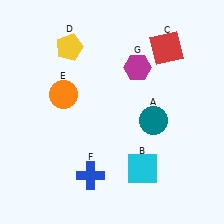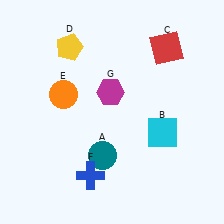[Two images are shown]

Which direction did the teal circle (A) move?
The teal circle (A) moved left.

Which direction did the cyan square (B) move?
The cyan square (B) moved up.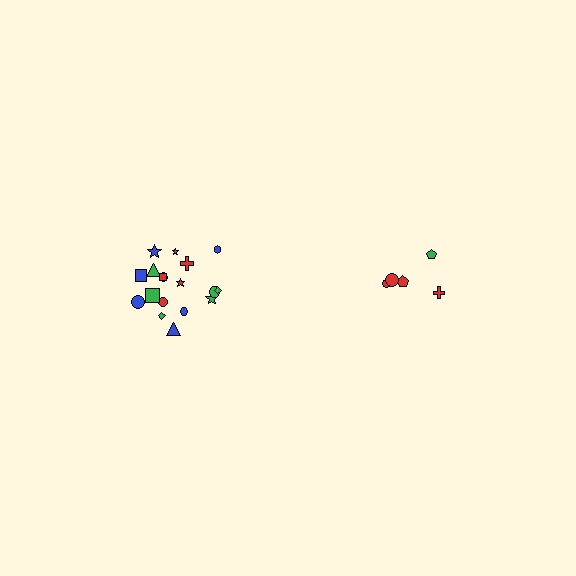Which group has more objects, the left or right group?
The left group.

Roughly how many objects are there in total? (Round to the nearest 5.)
Roughly 25 objects in total.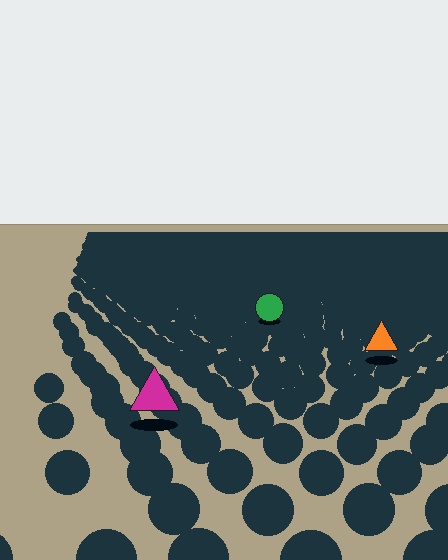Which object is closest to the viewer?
The magenta triangle is closest. The texture marks near it are larger and more spread out.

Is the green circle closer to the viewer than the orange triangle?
No. The orange triangle is closer — you can tell from the texture gradient: the ground texture is coarser near it.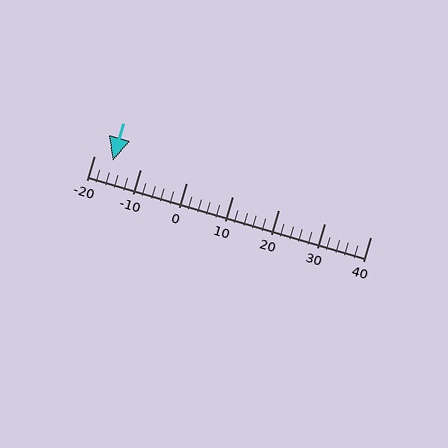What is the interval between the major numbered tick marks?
The major tick marks are spaced 10 units apart.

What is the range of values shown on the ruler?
The ruler shows values from -20 to 40.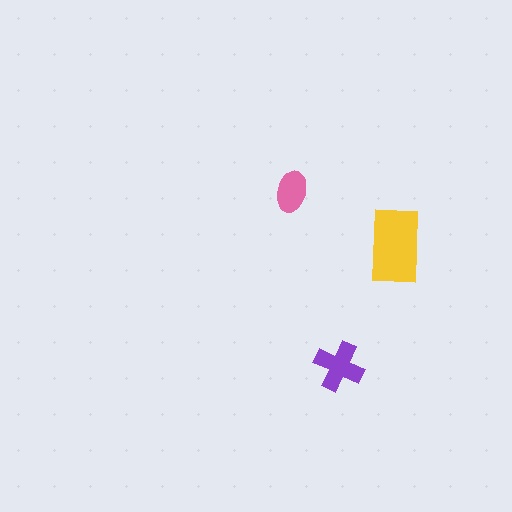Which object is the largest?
The yellow rectangle.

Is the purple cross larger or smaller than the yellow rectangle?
Smaller.